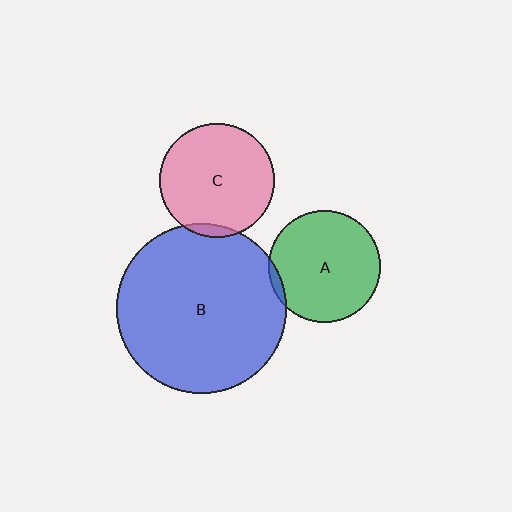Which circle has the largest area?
Circle B (blue).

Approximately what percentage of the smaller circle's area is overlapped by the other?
Approximately 5%.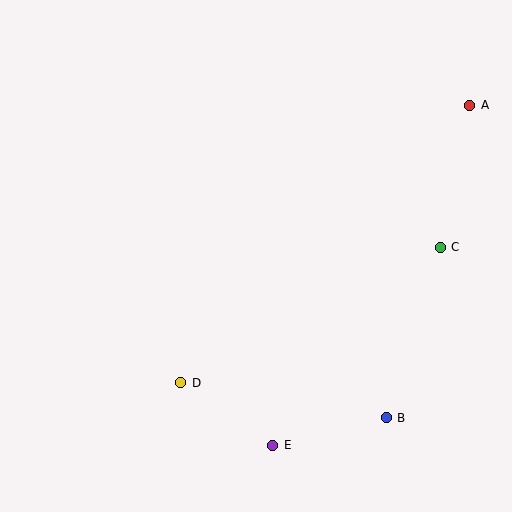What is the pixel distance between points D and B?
The distance between D and B is 209 pixels.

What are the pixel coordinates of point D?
Point D is at (180, 383).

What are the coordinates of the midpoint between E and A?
The midpoint between E and A is at (371, 275).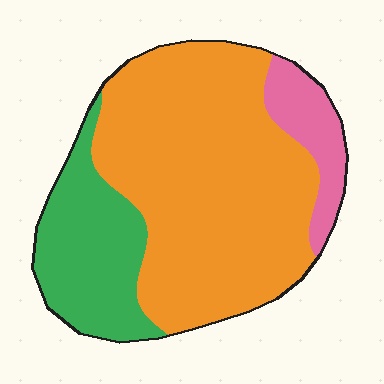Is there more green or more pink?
Green.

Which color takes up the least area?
Pink, at roughly 10%.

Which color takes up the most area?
Orange, at roughly 65%.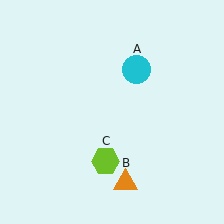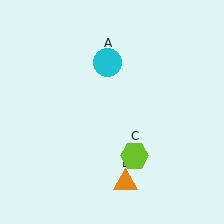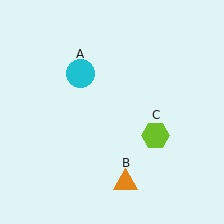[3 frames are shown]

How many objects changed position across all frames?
2 objects changed position: cyan circle (object A), lime hexagon (object C).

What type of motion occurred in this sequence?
The cyan circle (object A), lime hexagon (object C) rotated counterclockwise around the center of the scene.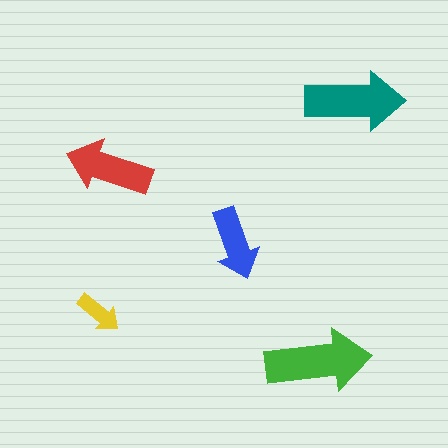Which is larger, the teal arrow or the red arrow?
The teal one.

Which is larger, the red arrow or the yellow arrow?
The red one.